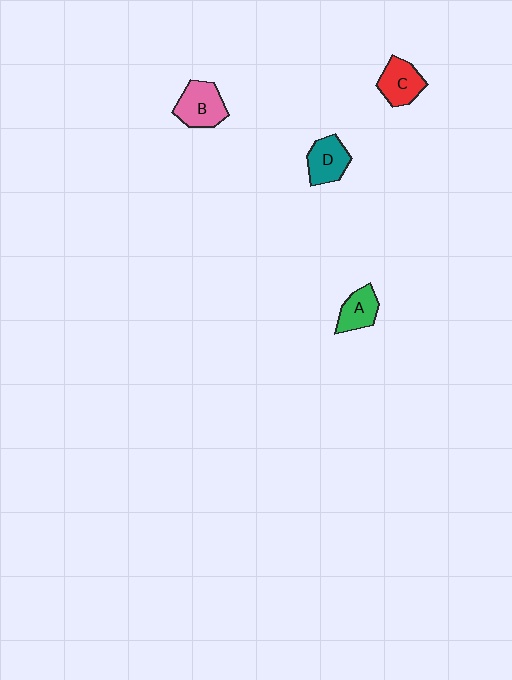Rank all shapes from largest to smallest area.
From largest to smallest: B (pink), D (teal), C (red), A (green).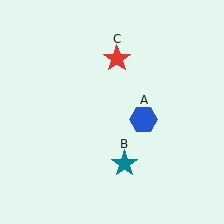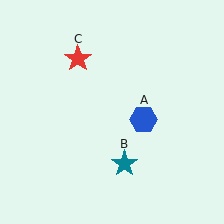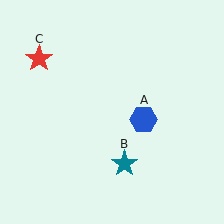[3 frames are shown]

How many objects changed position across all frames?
1 object changed position: red star (object C).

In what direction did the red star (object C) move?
The red star (object C) moved left.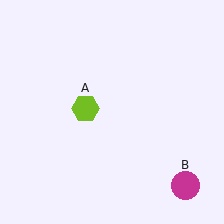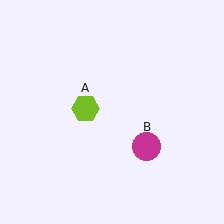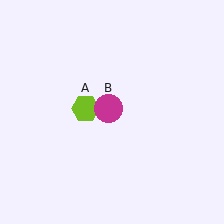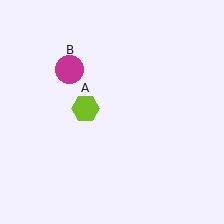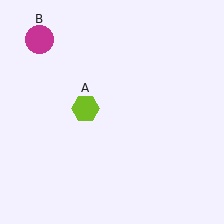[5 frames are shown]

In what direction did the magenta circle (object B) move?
The magenta circle (object B) moved up and to the left.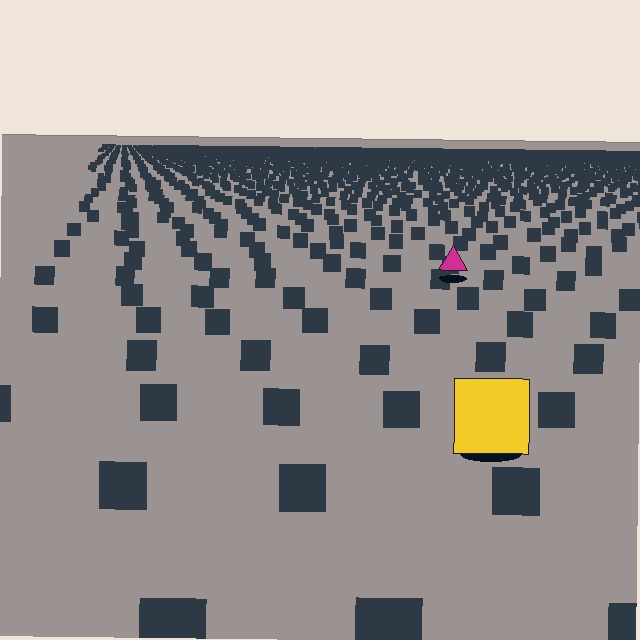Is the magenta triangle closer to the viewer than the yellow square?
No. The yellow square is closer — you can tell from the texture gradient: the ground texture is coarser near it.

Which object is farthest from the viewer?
The magenta triangle is farthest from the viewer. It appears smaller and the ground texture around it is denser.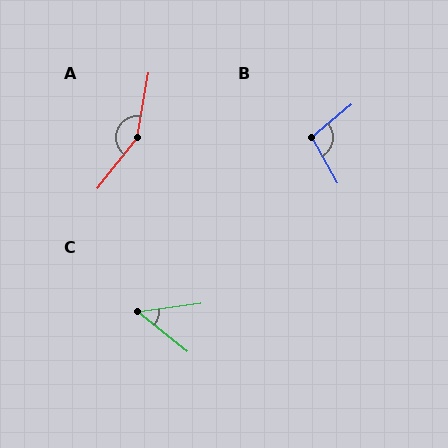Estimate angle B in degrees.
Approximately 101 degrees.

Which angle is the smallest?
C, at approximately 46 degrees.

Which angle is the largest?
A, at approximately 152 degrees.